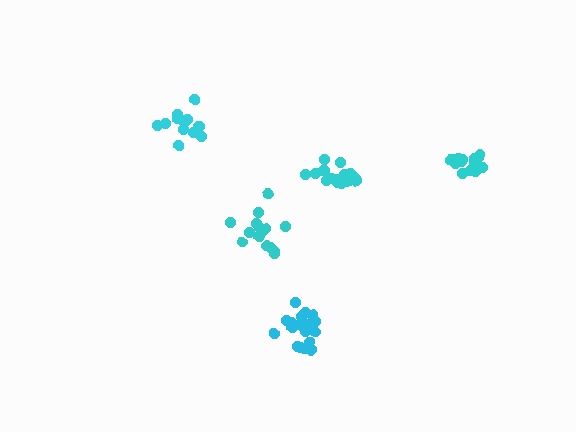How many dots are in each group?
Group 1: 16 dots, Group 2: 18 dots, Group 3: 16 dots, Group 4: 21 dots, Group 5: 16 dots (87 total).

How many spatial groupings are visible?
There are 5 spatial groupings.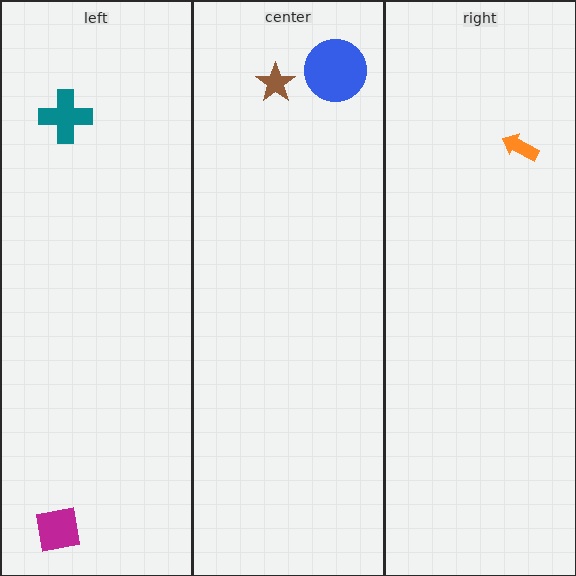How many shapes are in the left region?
2.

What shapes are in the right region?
The orange arrow.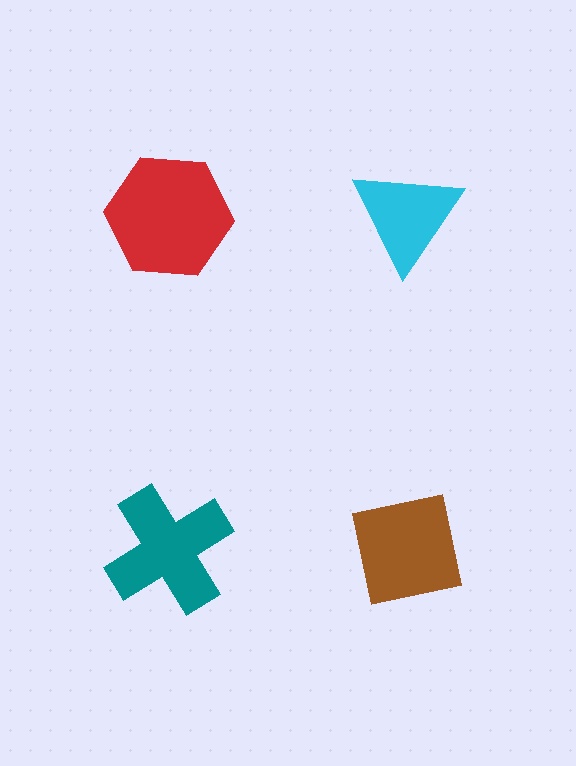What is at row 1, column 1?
A red hexagon.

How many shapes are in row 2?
2 shapes.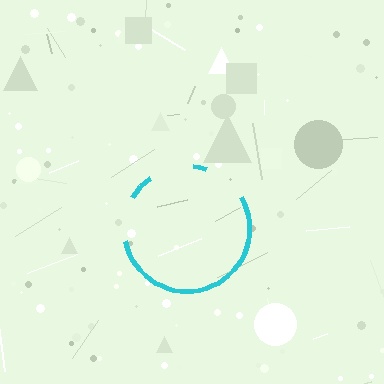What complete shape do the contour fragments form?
The contour fragments form a circle.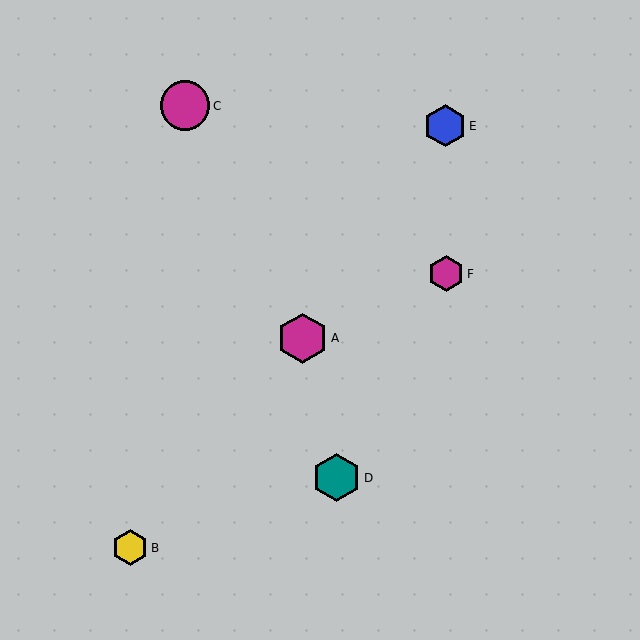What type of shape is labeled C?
Shape C is a magenta circle.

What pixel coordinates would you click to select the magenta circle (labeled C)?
Click at (185, 106) to select the magenta circle C.